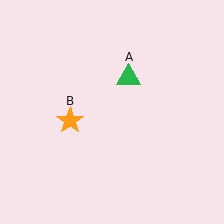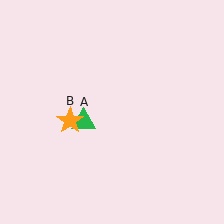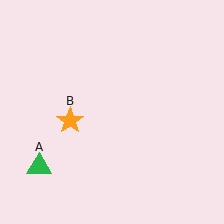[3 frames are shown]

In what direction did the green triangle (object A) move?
The green triangle (object A) moved down and to the left.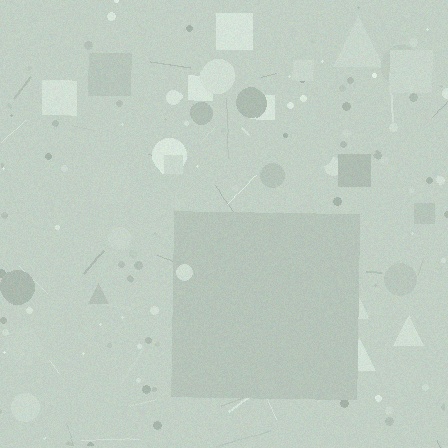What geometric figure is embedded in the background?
A square is embedded in the background.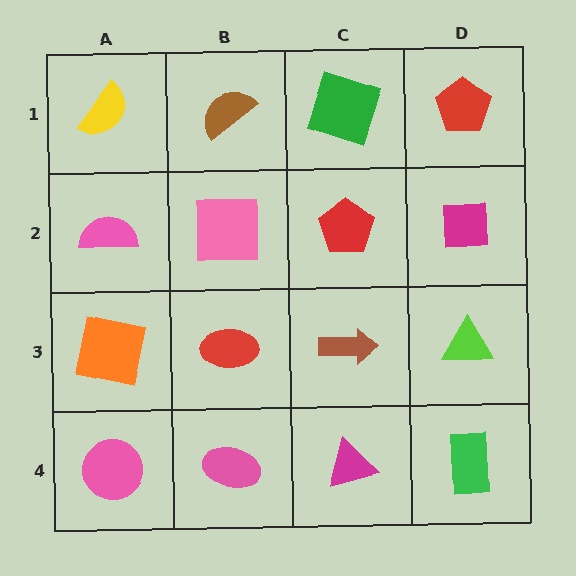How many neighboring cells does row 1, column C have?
3.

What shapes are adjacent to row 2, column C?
A green square (row 1, column C), a brown arrow (row 3, column C), a pink square (row 2, column B), a magenta square (row 2, column D).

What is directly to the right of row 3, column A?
A red ellipse.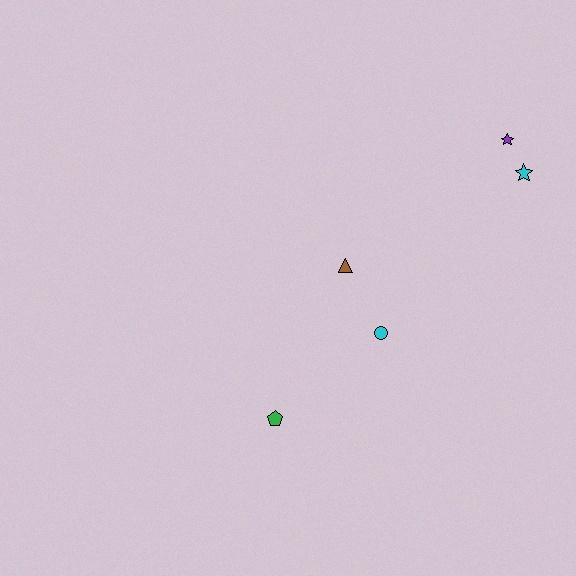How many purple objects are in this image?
There is 1 purple object.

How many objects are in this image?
There are 5 objects.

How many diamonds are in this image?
There are no diamonds.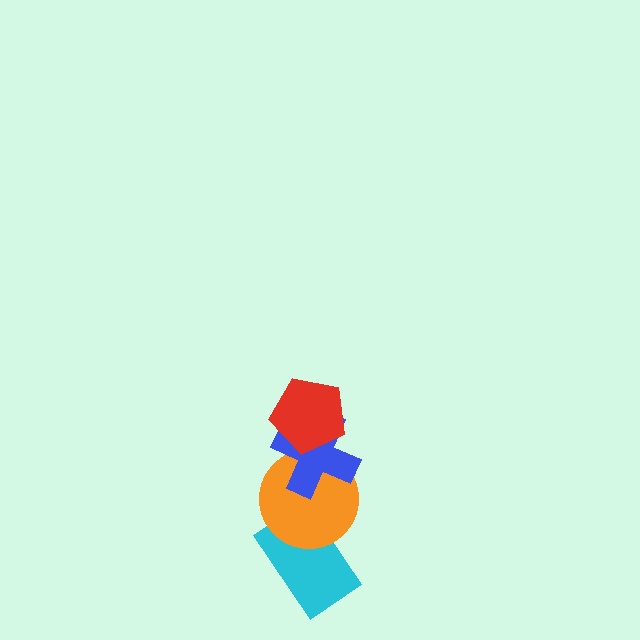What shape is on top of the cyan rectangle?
The orange circle is on top of the cyan rectangle.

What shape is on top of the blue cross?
The red pentagon is on top of the blue cross.